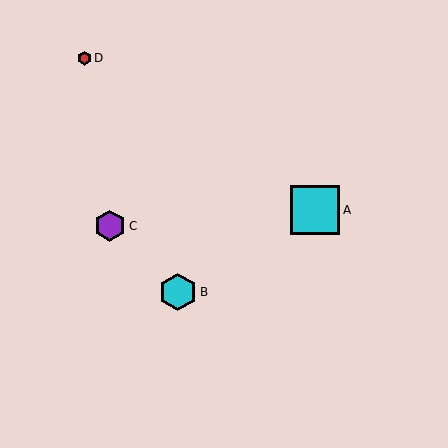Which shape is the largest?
The cyan square (labeled A) is the largest.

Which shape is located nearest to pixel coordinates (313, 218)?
The cyan square (labeled A) at (315, 210) is nearest to that location.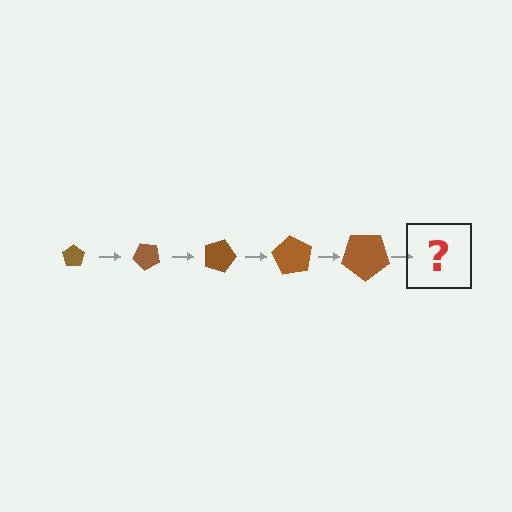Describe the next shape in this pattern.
It should be a pentagon, larger than the previous one and rotated 225 degrees from the start.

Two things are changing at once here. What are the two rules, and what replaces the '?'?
The two rules are that the pentagon grows larger each step and it rotates 45 degrees each step. The '?' should be a pentagon, larger than the previous one and rotated 225 degrees from the start.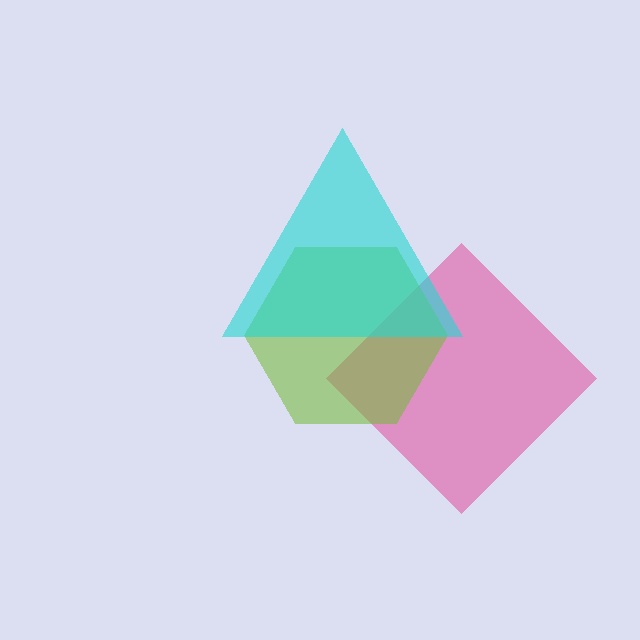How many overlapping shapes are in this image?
There are 3 overlapping shapes in the image.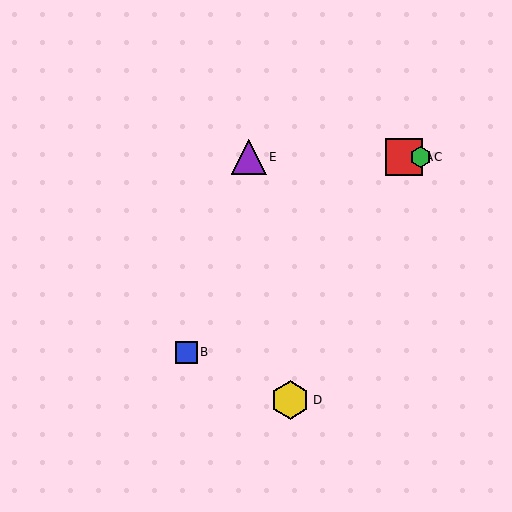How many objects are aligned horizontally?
3 objects (A, C, E) are aligned horizontally.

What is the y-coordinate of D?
Object D is at y≈400.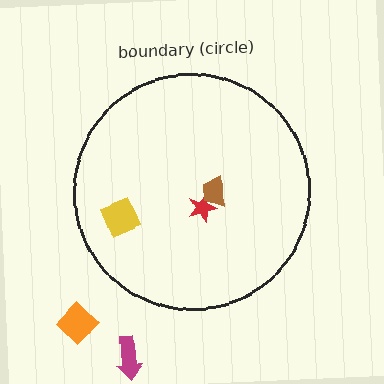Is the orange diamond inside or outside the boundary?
Outside.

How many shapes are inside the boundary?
3 inside, 2 outside.